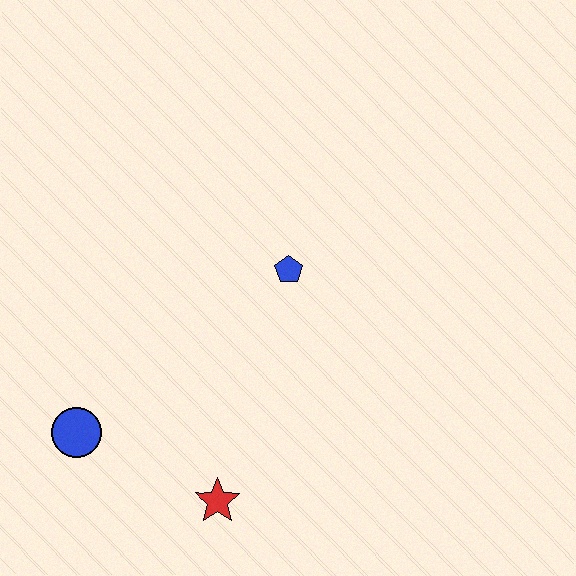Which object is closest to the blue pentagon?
The red star is closest to the blue pentagon.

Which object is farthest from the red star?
The blue pentagon is farthest from the red star.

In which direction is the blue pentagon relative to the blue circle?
The blue pentagon is to the right of the blue circle.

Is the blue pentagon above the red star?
Yes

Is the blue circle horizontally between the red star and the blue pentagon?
No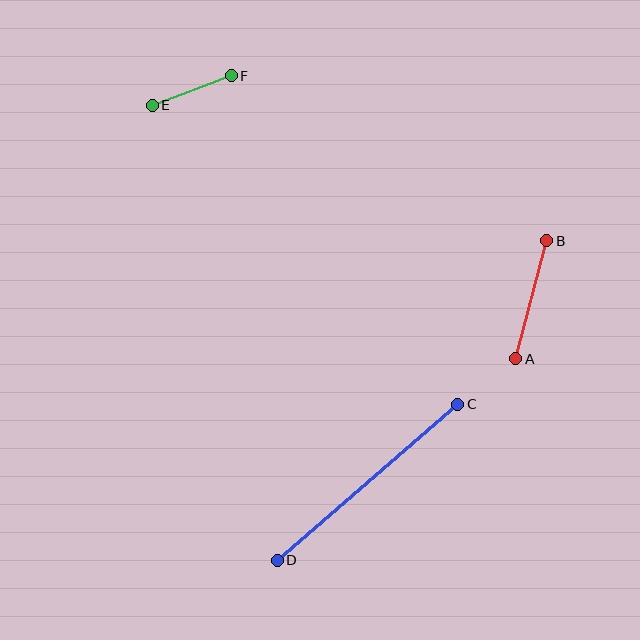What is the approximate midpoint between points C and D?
The midpoint is at approximately (368, 482) pixels.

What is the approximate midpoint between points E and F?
The midpoint is at approximately (192, 90) pixels.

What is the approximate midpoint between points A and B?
The midpoint is at approximately (531, 300) pixels.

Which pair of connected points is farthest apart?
Points C and D are farthest apart.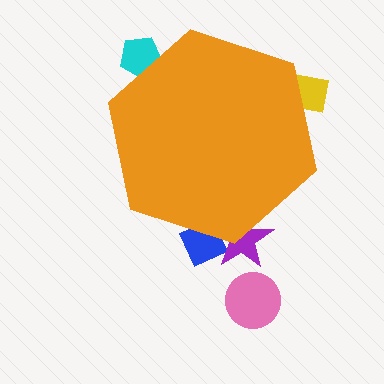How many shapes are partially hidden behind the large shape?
4 shapes are partially hidden.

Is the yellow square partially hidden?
Yes, the yellow square is partially hidden behind the orange hexagon.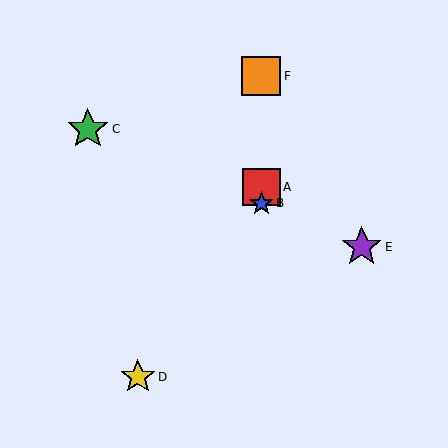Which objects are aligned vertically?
Objects A, B, F are aligned vertically.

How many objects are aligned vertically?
3 objects (A, B, F) are aligned vertically.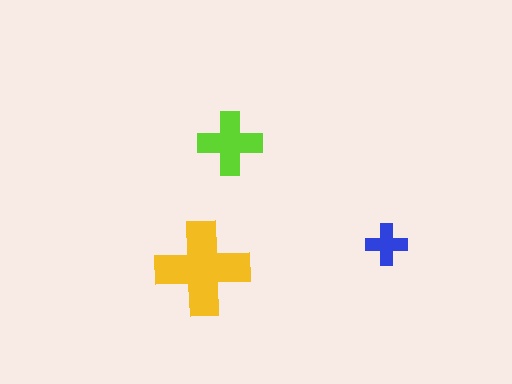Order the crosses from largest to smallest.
the yellow one, the lime one, the blue one.